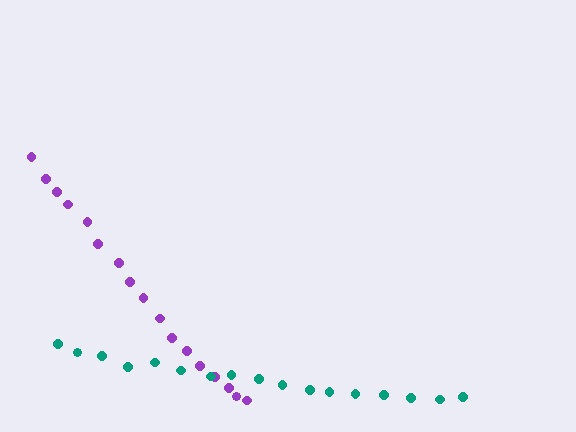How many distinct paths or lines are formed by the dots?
There are 2 distinct paths.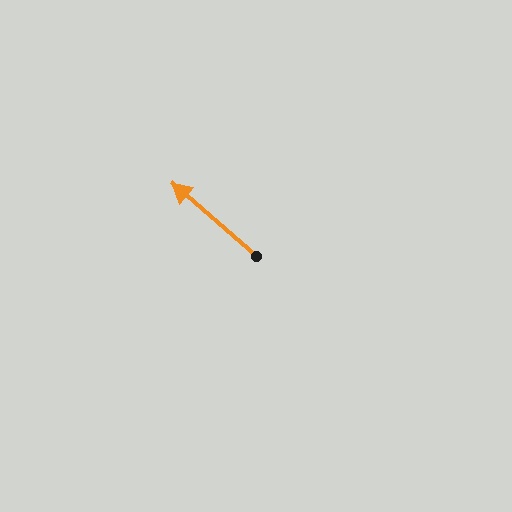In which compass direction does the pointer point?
Northwest.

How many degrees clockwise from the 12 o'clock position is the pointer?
Approximately 311 degrees.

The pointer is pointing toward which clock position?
Roughly 10 o'clock.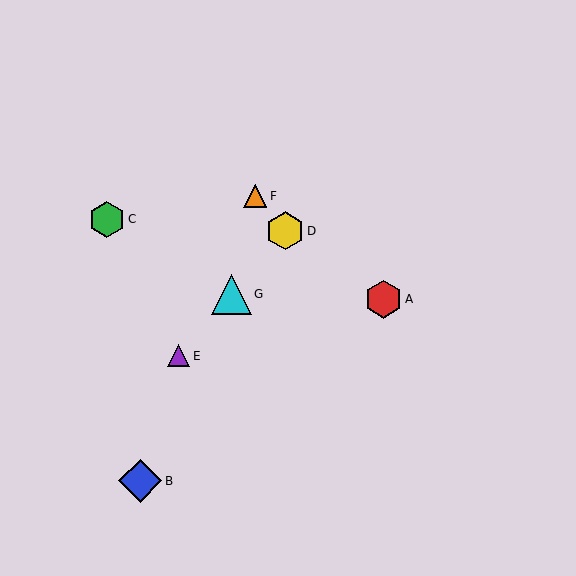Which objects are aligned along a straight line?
Objects D, E, G are aligned along a straight line.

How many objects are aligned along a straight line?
3 objects (D, E, G) are aligned along a straight line.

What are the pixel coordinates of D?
Object D is at (285, 231).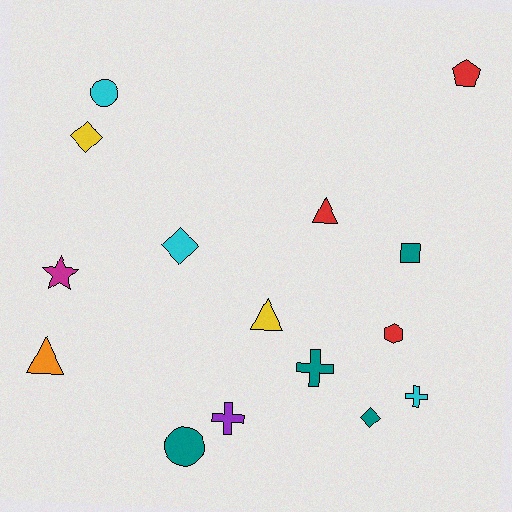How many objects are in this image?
There are 15 objects.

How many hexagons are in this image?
There is 1 hexagon.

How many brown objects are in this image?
There are no brown objects.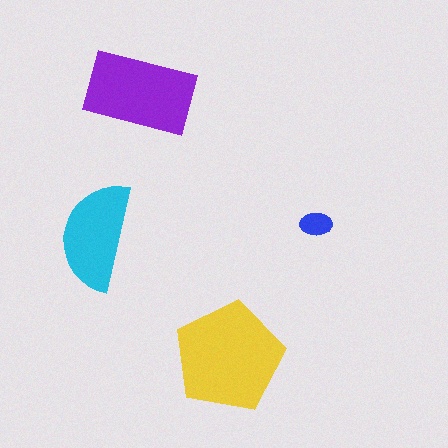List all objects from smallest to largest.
The blue ellipse, the cyan semicircle, the purple rectangle, the yellow pentagon.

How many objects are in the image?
There are 4 objects in the image.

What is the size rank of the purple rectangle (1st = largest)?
2nd.